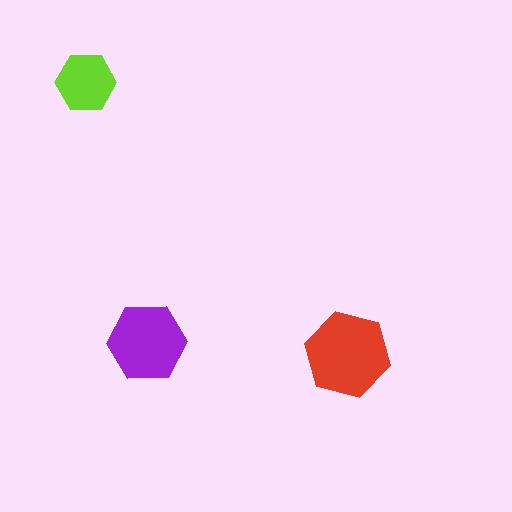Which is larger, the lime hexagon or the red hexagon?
The red one.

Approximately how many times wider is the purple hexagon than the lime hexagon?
About 1.5 times wider.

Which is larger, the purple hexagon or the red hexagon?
The red one.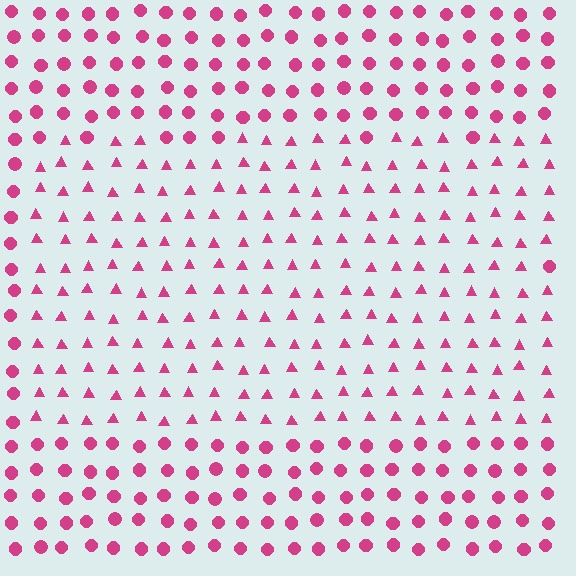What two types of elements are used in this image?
The image uses triangles inside the rectangle region and circles outside it.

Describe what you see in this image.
The image is filled with small magenta elements arranged in a uniform grid. A rectangle-shaped region contains triangles, while the surrounding area contains circles. The boundary is defined purely by the change in element shape.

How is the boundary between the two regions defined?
The boundary is defined by a change in element shape: triangles inside vs. circles outside. All elements share the same color and spacing.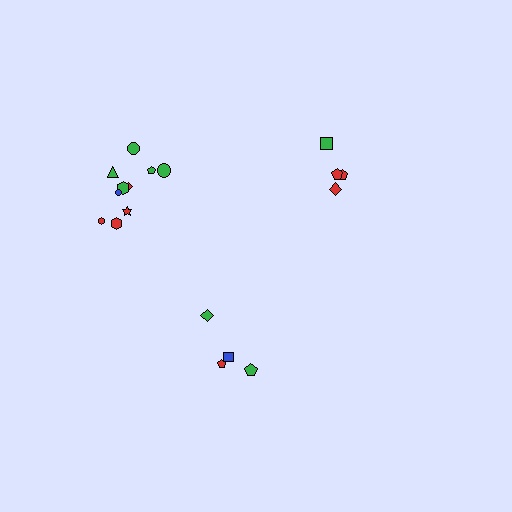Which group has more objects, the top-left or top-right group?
The top-left group.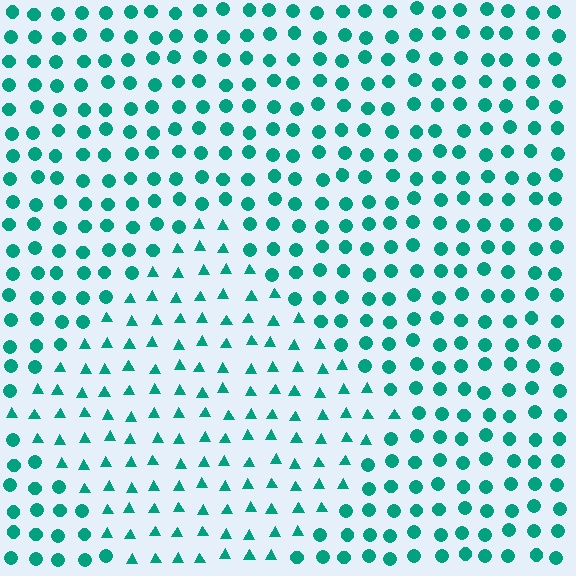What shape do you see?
I see a diamond.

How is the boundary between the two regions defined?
The boundary is defined by a change in element shape: triangles inside vs. circles outside. All elements share the same color and spacing.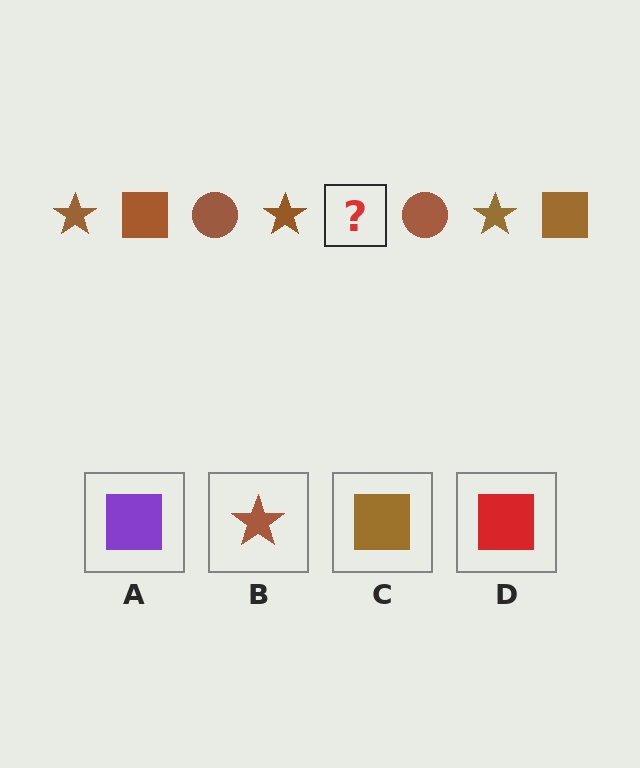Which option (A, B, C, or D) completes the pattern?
C.